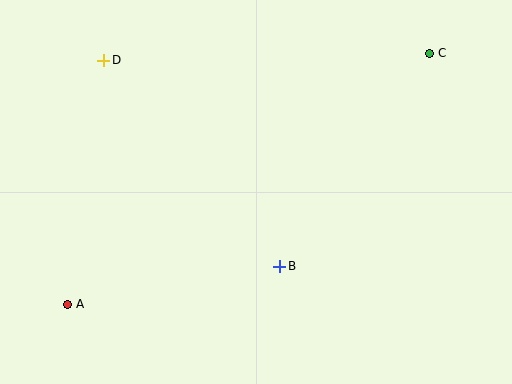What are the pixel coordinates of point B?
Point B is at (280, 266).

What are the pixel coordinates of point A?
Point A is at (68, 304).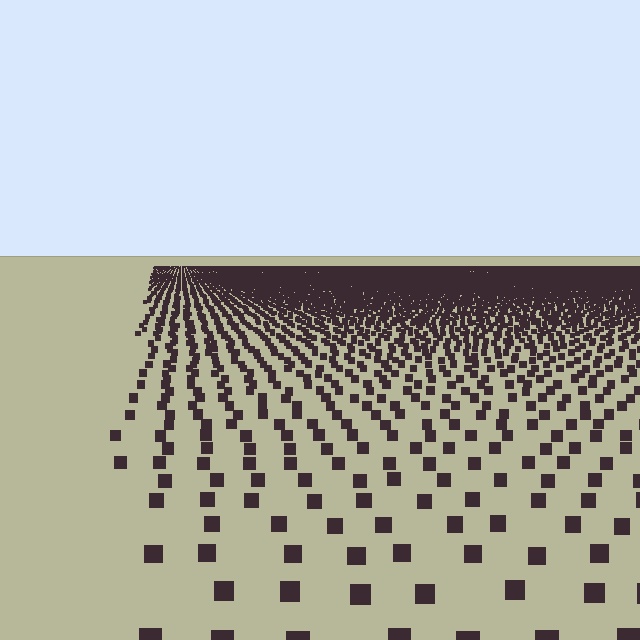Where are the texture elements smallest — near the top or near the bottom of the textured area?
Near the top.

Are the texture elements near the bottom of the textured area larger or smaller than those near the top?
Larger. Near the bottom, elements are closer to the viewer and appear at a bigger on-screen size.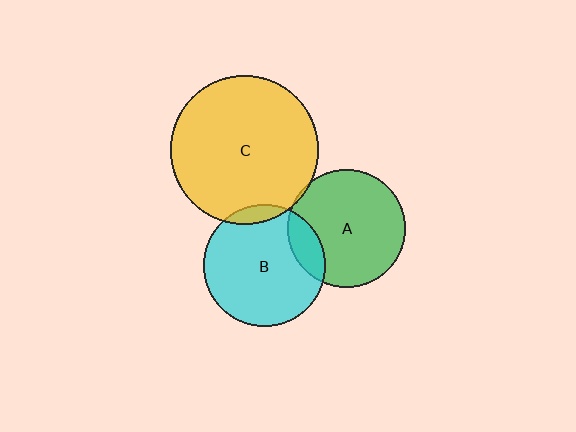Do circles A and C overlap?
Yes.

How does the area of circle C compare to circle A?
Approximately 1.6 times.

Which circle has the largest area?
Circle C (yellow).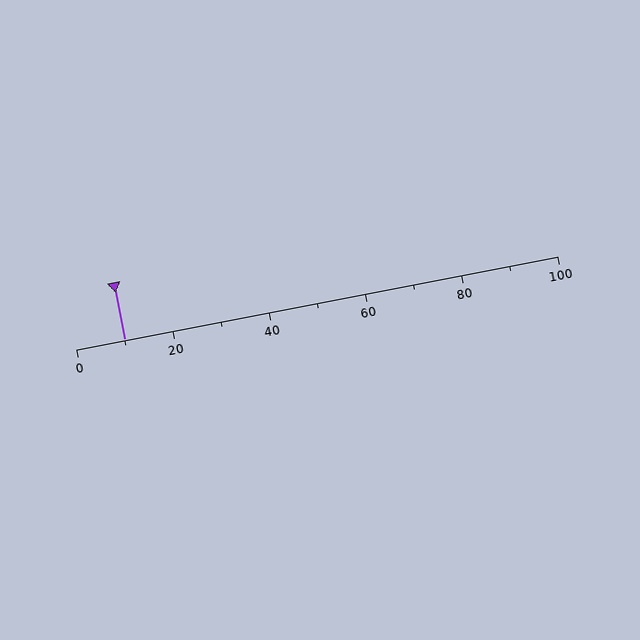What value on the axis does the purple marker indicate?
The marker indicates approximately 10.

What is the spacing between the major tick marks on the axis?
The major ticks are spaced 20 apart.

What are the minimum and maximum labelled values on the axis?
The axis runs from 0 to 100.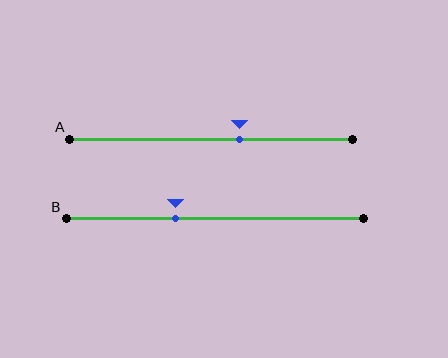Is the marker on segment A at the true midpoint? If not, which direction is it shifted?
No, the marker on segment A is shifted to the right by about 10% of the segment length.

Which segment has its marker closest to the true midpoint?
Segment A has its marker closest to the true midpoint.